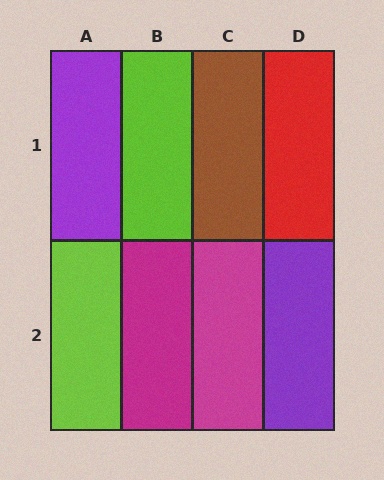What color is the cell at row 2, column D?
Purple.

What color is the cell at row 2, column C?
Magenta.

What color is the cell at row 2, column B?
Magenta.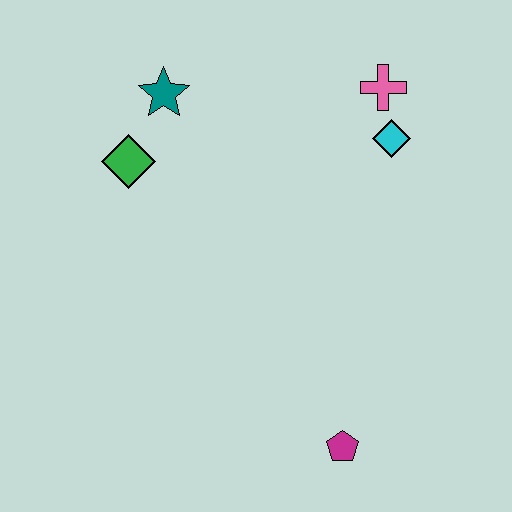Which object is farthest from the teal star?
The magenta pentagon is farthest from the teal star.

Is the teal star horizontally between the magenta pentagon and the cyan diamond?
No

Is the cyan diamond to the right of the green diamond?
Yes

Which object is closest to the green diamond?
The teal star is closest to the green diamond.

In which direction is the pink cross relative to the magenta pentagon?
The pink cross is above the magenta pentagon.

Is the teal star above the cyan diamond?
Yes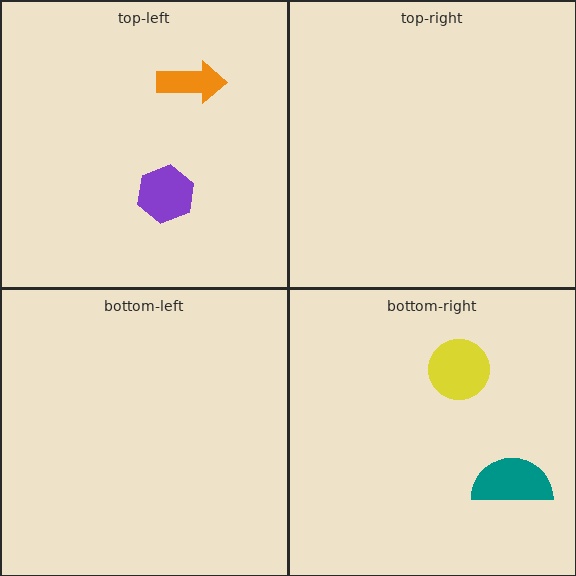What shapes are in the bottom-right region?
The teal semicircle, the yellow circle.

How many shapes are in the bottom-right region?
2.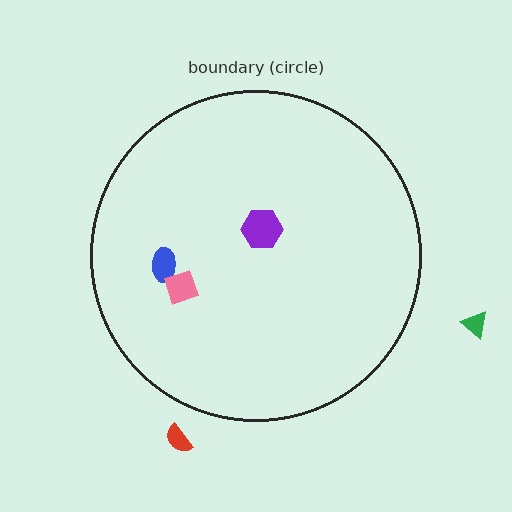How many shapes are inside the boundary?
3 inside, 2 outside.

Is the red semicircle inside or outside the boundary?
Outside.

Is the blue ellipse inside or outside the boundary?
Inside.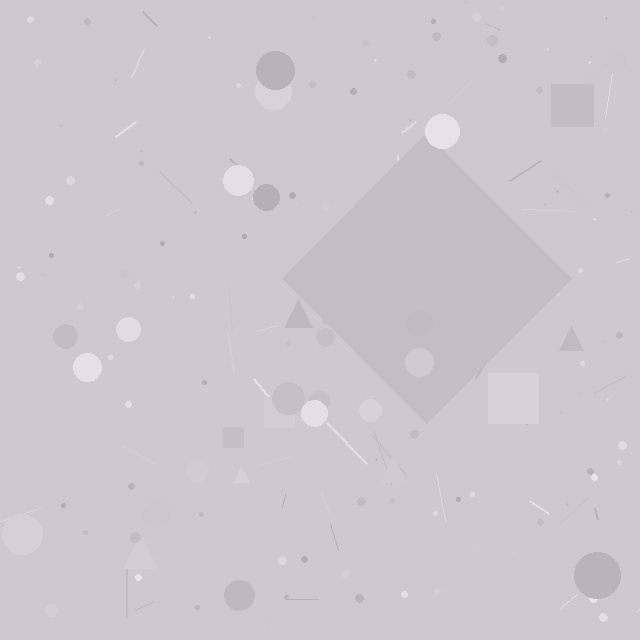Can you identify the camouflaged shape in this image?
The camouflaged shape is a diamond.